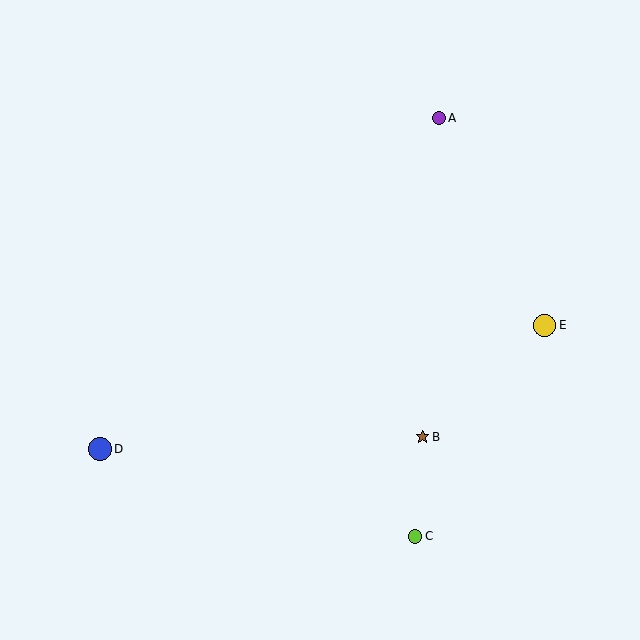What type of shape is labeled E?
Shape E is a yellow circle.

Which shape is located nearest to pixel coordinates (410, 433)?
The brown star (labeled B) at (423, 437) is nearest to that location.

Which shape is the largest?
The yellow circle (labeled E) is the largest.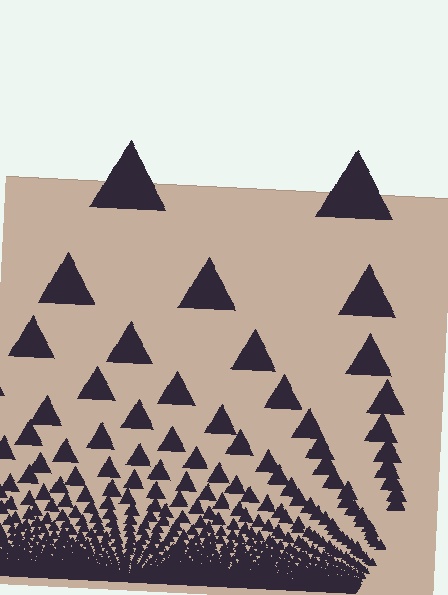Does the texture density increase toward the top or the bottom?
Density increases toward the bottom.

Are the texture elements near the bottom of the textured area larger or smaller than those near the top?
Smaller. The gradient is inverted — elements near the bottom are smaller and denser.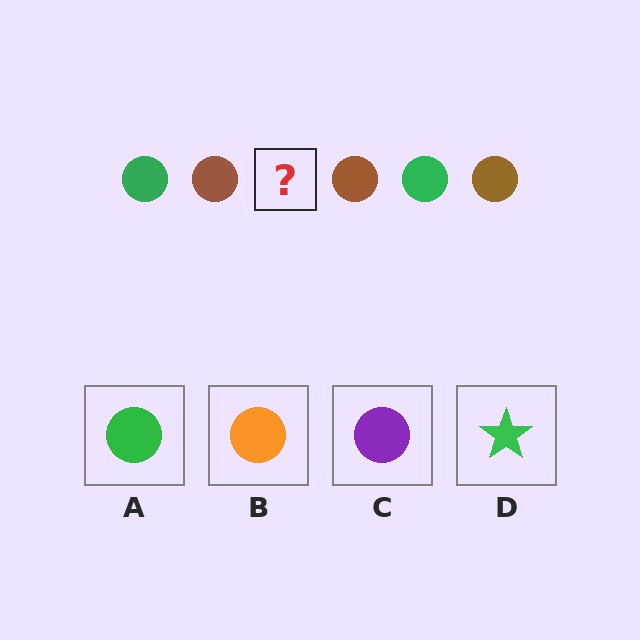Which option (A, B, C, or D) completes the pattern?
A.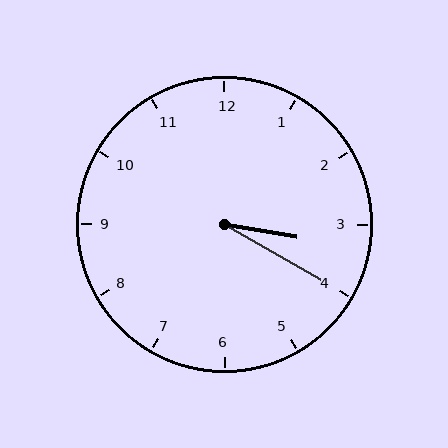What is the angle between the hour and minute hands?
Approximately 20 degrees.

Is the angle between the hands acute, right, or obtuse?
It is acute.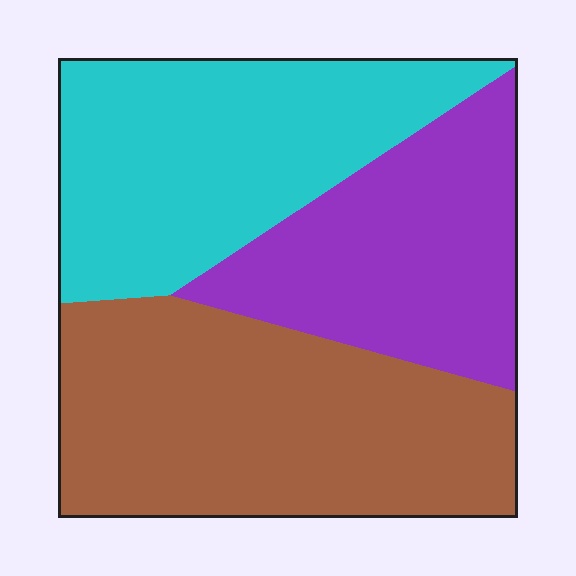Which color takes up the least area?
Purple, at roughly 25%.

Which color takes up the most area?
Brown, at roughly 40%.